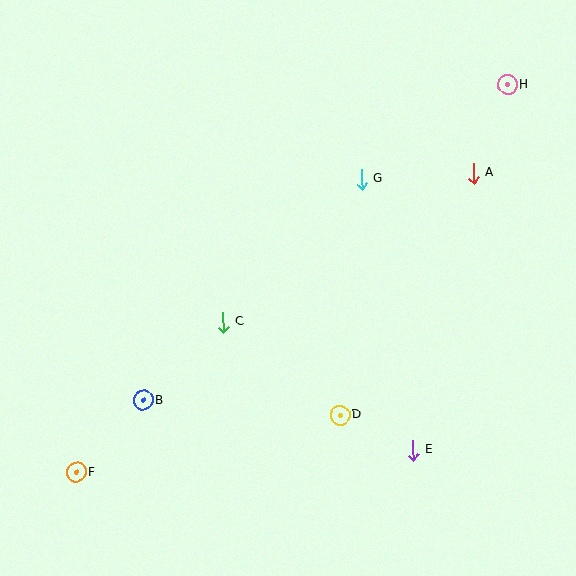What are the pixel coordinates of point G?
Point G is at (361, 179).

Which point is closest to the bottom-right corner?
Point E is closest to the bottom-right corner.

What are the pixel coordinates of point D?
Point D is at (340, 415).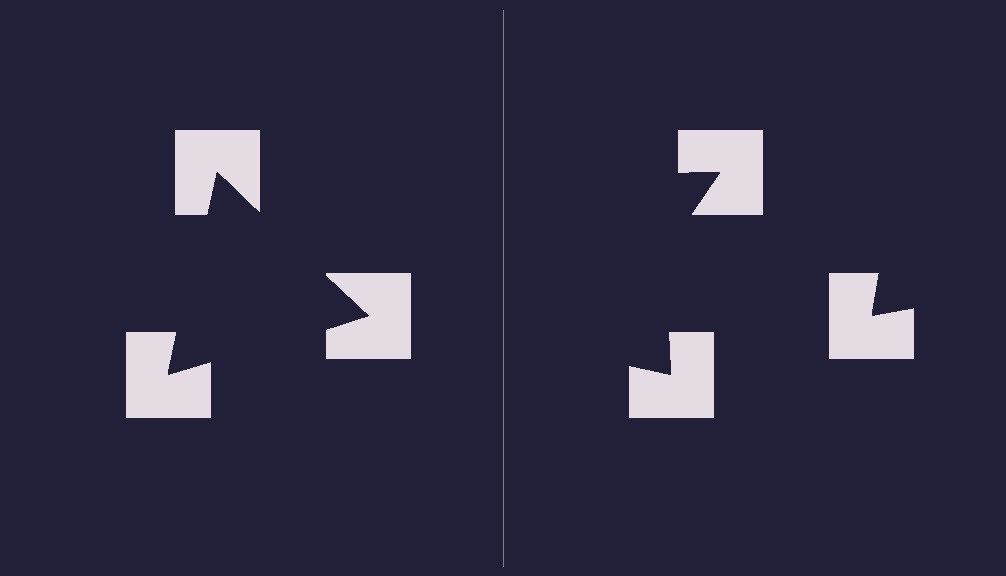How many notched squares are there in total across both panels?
6 — 3 on each side.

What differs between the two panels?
The notched squares are positioned identically on both sides; only the wedge orientations differ. On the left they align to a triangle; on the right they are misaligned.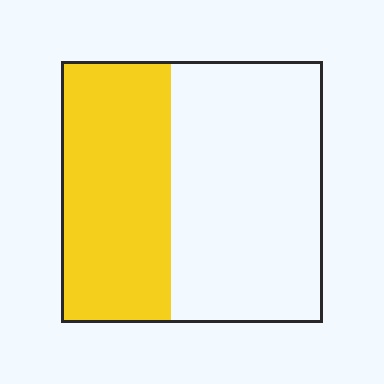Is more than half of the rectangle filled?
No.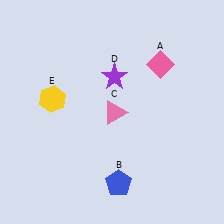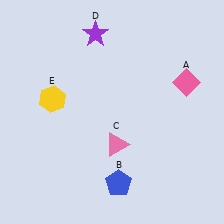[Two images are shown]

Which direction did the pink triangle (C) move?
The pink triangle (C) moved down.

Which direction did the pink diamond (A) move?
The pink diamond (A) moved right.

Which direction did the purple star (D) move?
The purple star (D) moved up.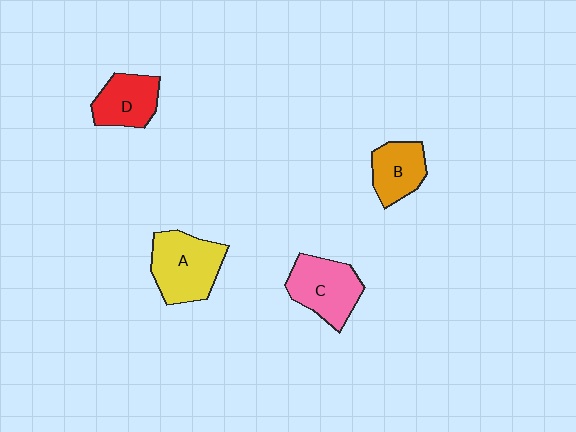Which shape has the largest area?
Shape A (yellow).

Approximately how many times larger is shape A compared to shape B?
Approximately 1.5 times.